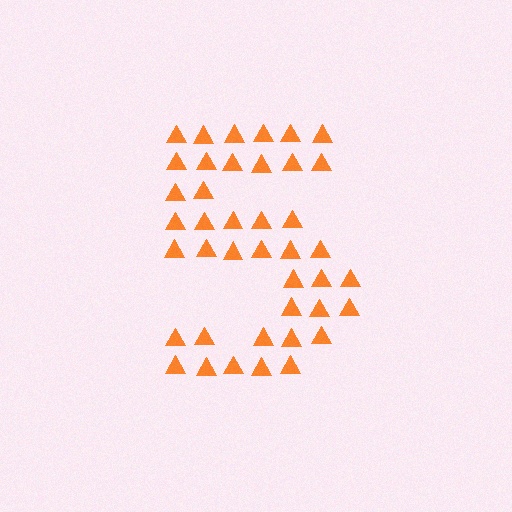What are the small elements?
The small elements are triangles.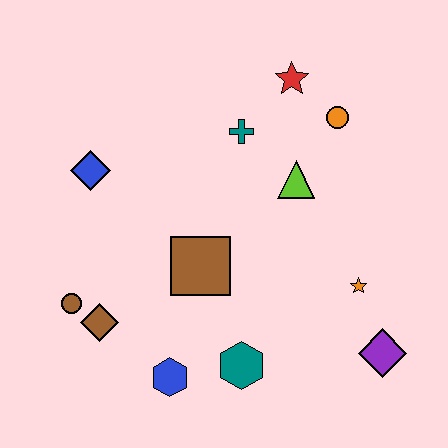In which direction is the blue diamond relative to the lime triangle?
The blue diamond is to the left of the lime triangle.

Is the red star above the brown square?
Yes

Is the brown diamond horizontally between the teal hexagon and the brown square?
No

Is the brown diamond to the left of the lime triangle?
Yes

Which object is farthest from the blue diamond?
The purple diamond is farthest from the blue diamond.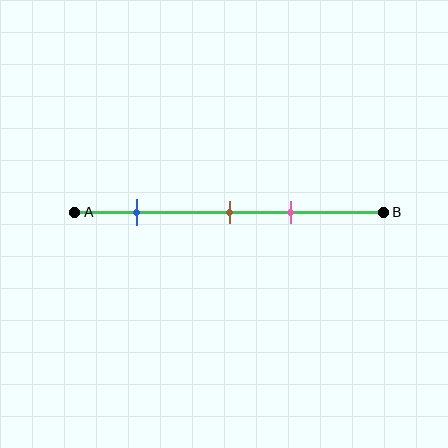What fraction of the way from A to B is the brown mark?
The brown mark is approximately 50% (0.5) of the way from A to B.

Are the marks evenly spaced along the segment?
No, the marks are not evenly spaced.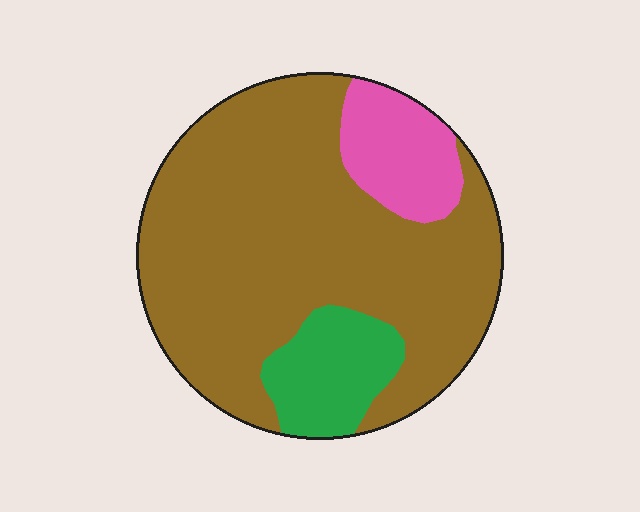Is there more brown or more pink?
Brown.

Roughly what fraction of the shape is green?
Green takes up about one eighth (1/8) of the shape.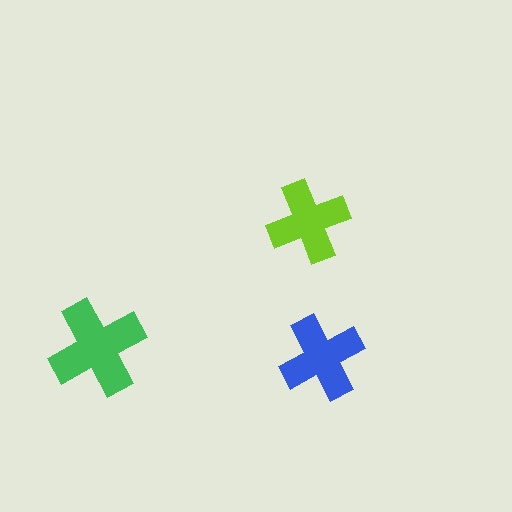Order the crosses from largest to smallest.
the green one, the blue one, the lime one.